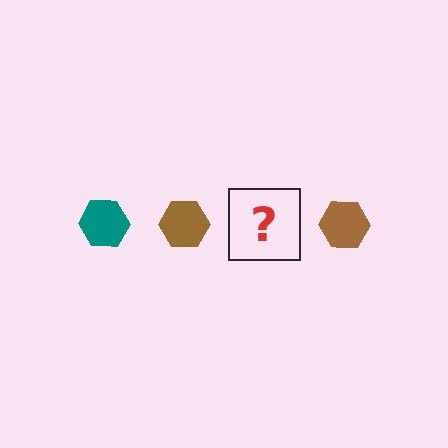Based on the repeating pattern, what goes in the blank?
The blank should be a teal hexagon.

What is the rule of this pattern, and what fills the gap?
The rule is that the pattern cycles through teal, brown hexagons. The gap should be filled with a teal hexagon.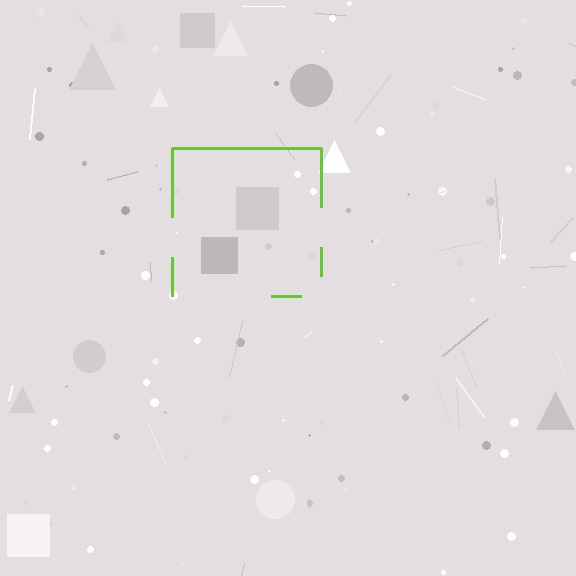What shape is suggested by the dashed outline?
The dashed outline suggests a square.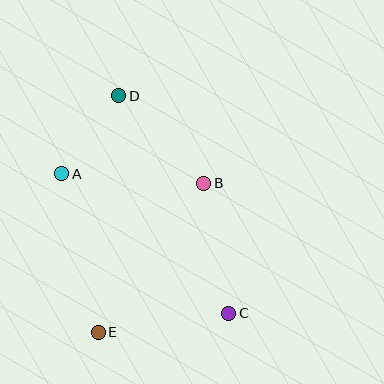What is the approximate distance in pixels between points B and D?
The distance between B and D is approximately 122 pixels.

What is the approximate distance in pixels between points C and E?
The distance between C and E is approximately 132 pixels.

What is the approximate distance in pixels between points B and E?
The distance between B and E is approximately 183 pixels.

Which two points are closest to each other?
Points A and D are closest to each other.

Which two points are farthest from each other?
Points C and D are farthest from each other.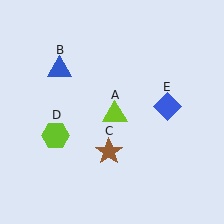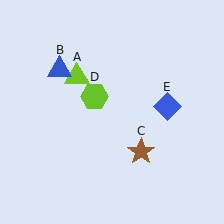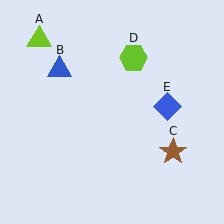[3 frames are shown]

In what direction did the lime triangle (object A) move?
The lime triangle (object A) moved up and to the left.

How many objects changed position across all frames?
3 objects changed position: lime triangle (object A), brown star (object C), lime hexagon (object D).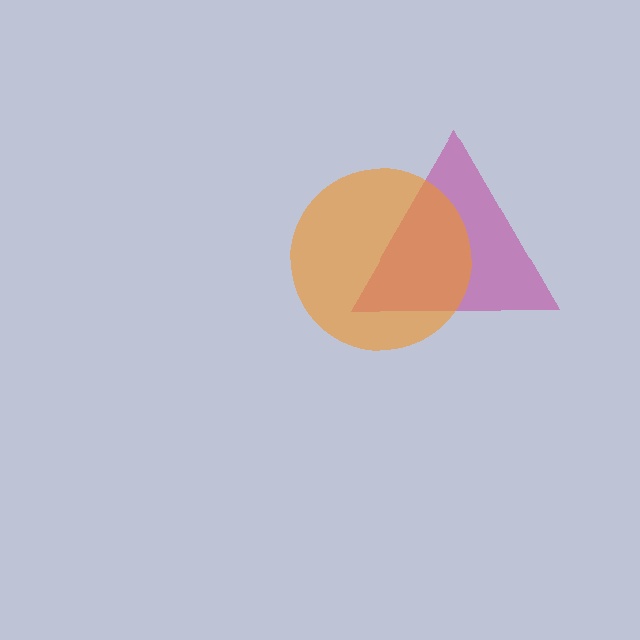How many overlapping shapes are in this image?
There are 2 overlapping shapes in the image.